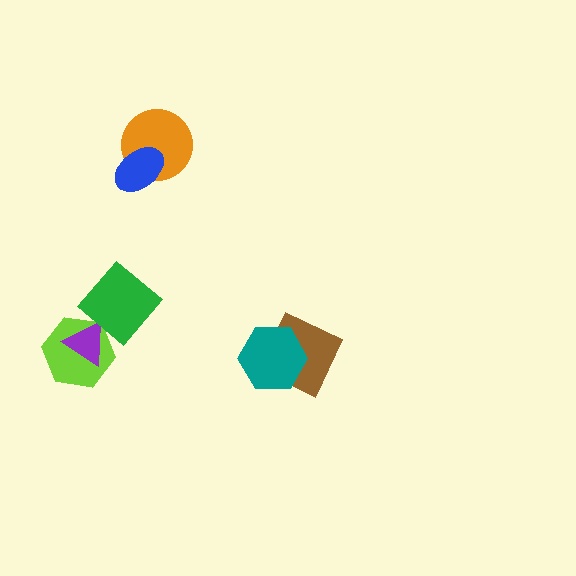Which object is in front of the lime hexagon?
The purple triangle is in front of the lime hexagon.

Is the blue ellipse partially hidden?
No, no other shape covers it.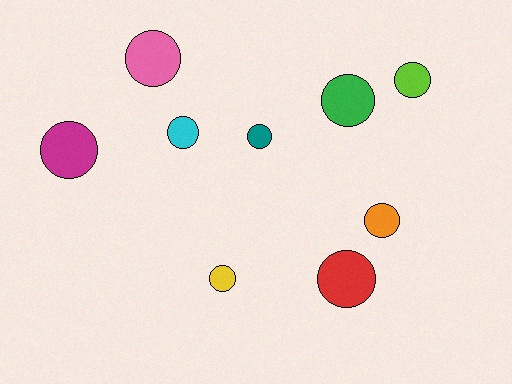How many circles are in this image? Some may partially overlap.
There are 9 circles.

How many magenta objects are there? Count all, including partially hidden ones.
There is 1 magenta object.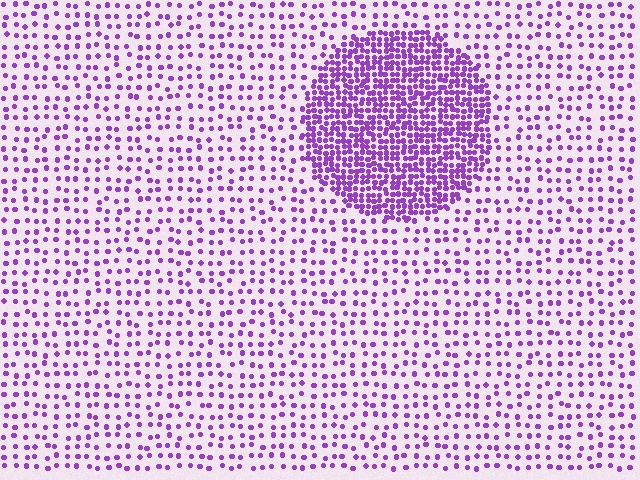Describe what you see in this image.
The image contains small purple elements arranged at two different densities. A circle-shaped region is visible where the elements are more densely packed than the surrounding area.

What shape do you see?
I see a circle.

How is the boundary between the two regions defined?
The boundary is defined by a change in element density (approximately 2.9x ratio). All elements are the same color, size, and shape.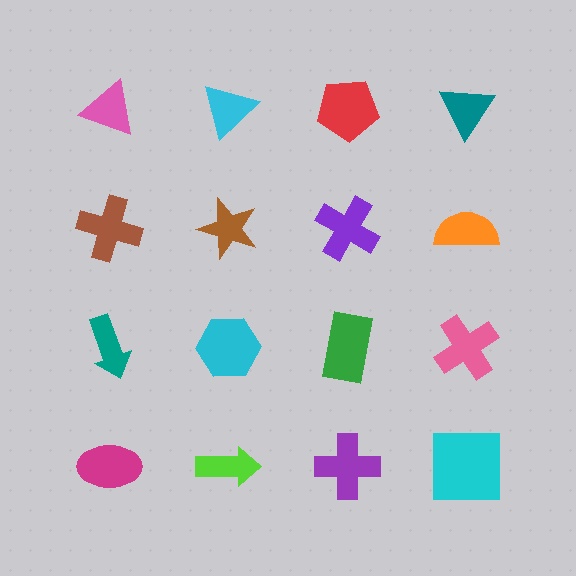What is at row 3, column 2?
A cyan hexagon.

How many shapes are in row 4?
4 shapes.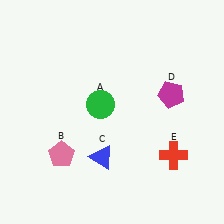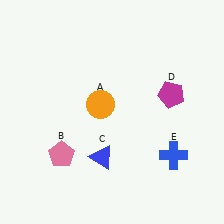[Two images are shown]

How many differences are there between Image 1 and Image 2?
There are 2 differences between the two images.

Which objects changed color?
A changed from green to orange. E changed from red to blue.